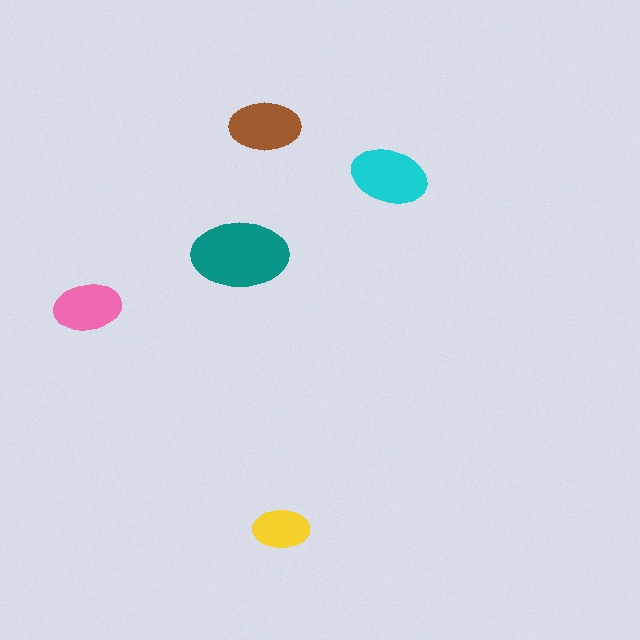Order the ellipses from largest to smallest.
the teal one, the cyan one, the brown one, the pink one, the yellow one.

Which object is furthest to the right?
The cyan ellipse is rightmost.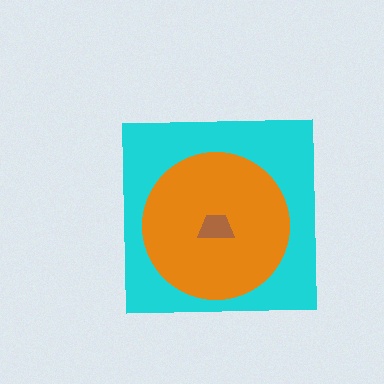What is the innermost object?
The brown trapezoid.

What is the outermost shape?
The cyan square.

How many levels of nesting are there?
3.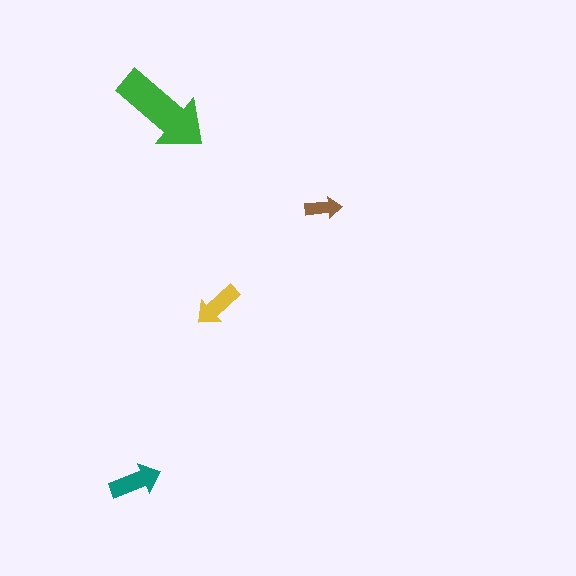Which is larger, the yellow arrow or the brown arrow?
The yellow one.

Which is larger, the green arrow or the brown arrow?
The green one.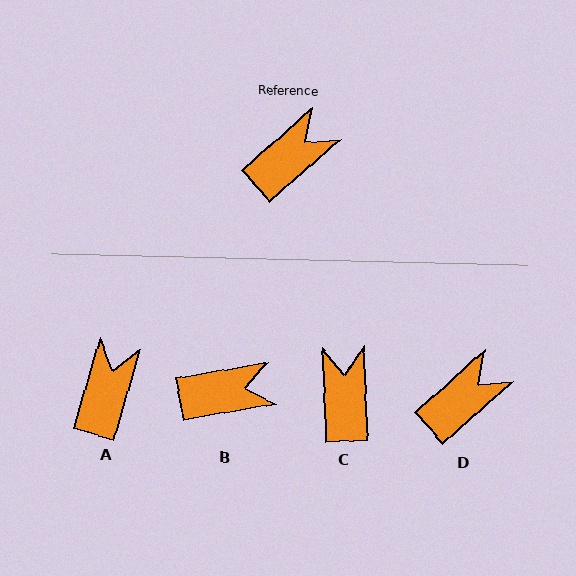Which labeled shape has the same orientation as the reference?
D.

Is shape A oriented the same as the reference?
No, it is off by about 32 degrees.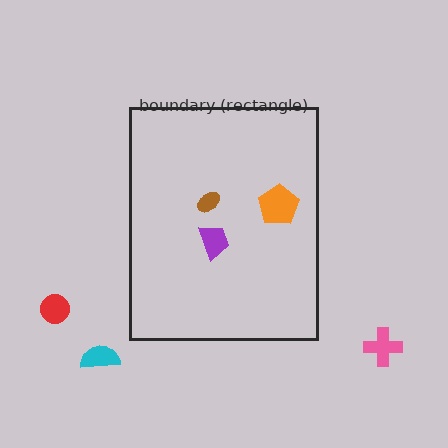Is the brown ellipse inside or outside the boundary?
Inside.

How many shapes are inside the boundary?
3 inside, 3 outside.